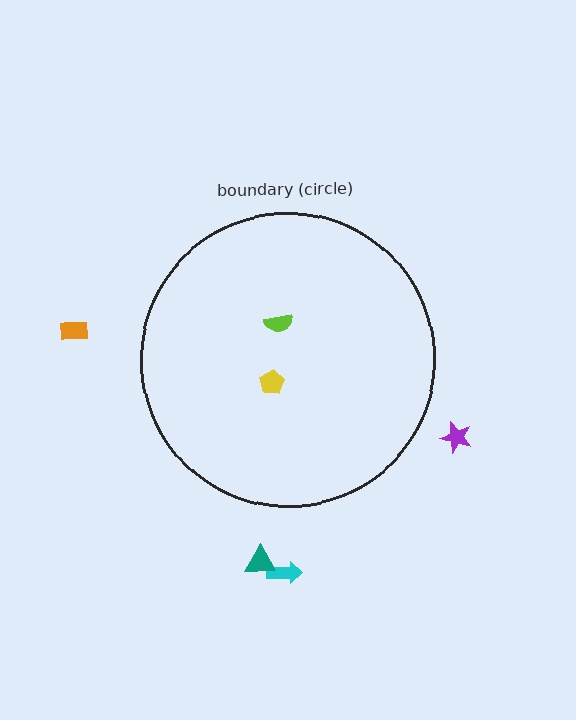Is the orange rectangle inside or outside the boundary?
Outside.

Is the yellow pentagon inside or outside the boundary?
Inside.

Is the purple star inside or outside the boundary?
Outside.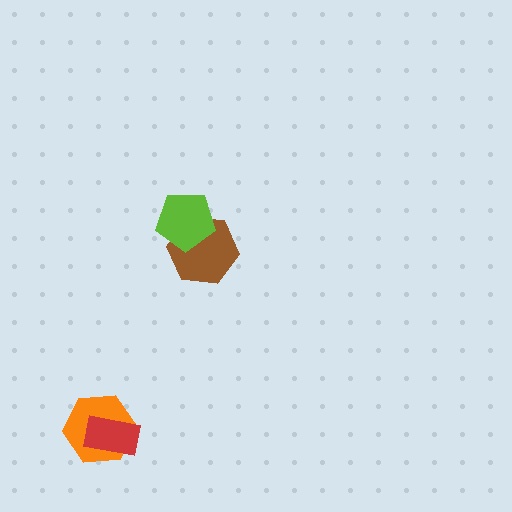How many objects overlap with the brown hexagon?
1 object overlaps with the brown hexagon.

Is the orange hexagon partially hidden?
Yes, it is partially covered by another shape.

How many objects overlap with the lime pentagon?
1 object overlaps with the lime pentagon.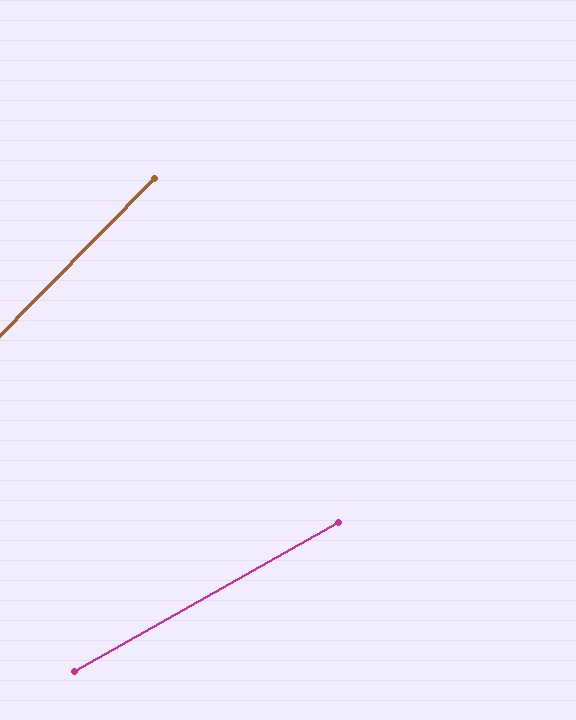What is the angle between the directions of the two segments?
Approximately 16 degrees.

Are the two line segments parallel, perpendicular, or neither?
Neither parallel nor perpendicular — they differ by about 16°.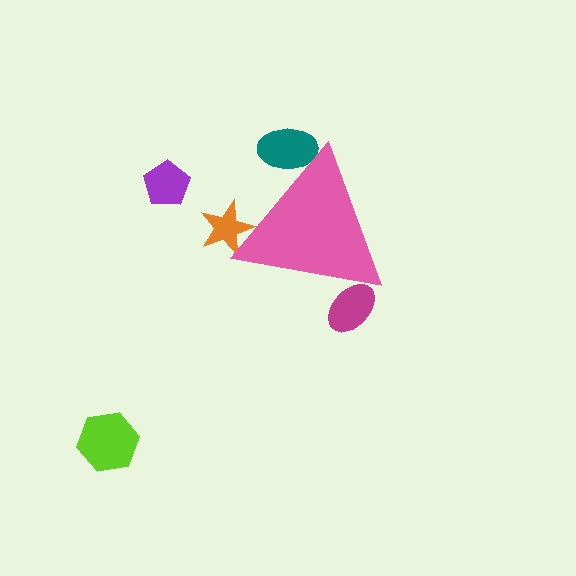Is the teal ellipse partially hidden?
Yes, the teal ellipse is partially hidden behind the pink triangle.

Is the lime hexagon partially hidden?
No, the lime hexagon is fully visible.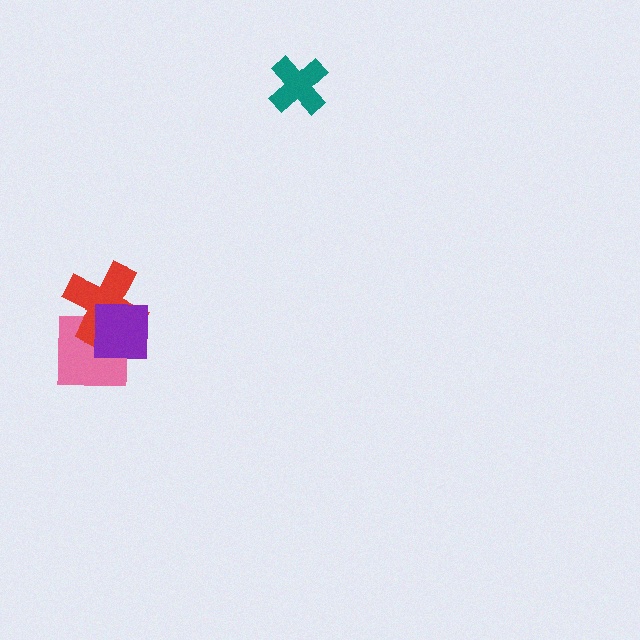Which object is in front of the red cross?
The purple square is in front of the red cross.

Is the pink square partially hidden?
Yes, it is partially covered by another shape.